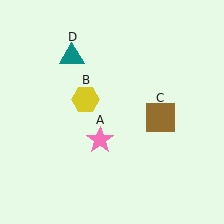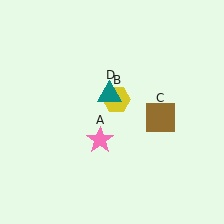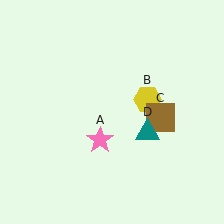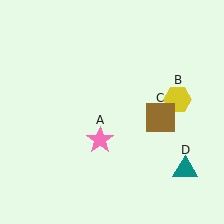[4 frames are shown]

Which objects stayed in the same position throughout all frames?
Pink star (object A) and brown square (object C) remained stationary.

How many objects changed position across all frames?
2 objects changed position: yellow hexagon (object B), teal triangle (object D).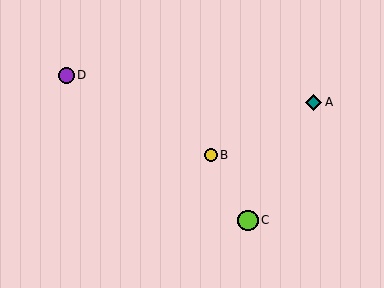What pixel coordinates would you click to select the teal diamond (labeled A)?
Click at (313, 102) to select the teal diamond A.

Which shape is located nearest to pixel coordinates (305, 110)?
The teal diamond (labeled A) at (313, 102) is nearest to that location.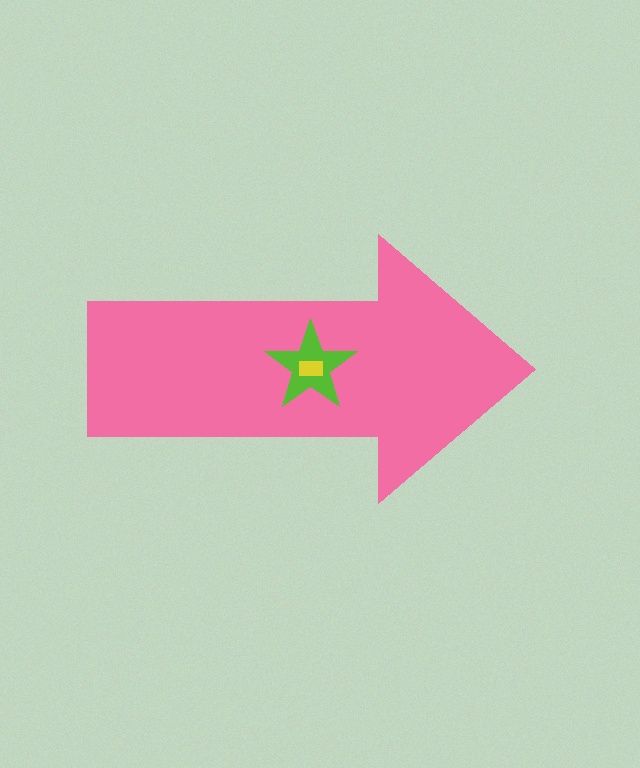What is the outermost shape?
The pink arrow.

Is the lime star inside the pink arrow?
Yes.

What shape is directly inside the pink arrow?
The lime star.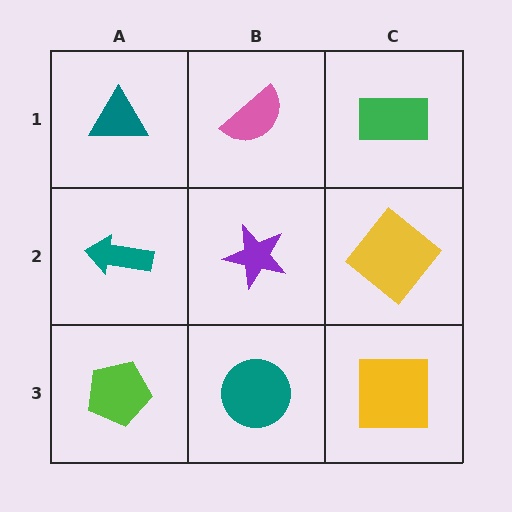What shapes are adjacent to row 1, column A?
A teal arrow (row 2, column A), a pink semicircle (row 1, column B).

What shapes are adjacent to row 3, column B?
A purple star (row 2, column B), a lime pentagon (row 3, column A), a yellow square (row 3, column C).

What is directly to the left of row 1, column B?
A teal triangle.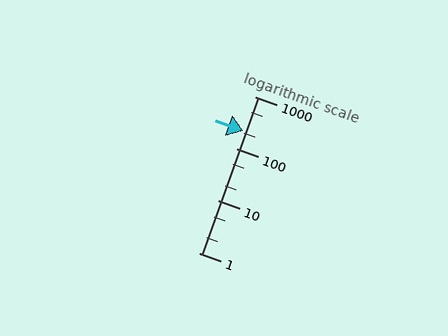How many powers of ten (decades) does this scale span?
The scale spans 3 decades, from 1 to 1000.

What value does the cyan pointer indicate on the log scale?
The pointer indicates approximately 220.